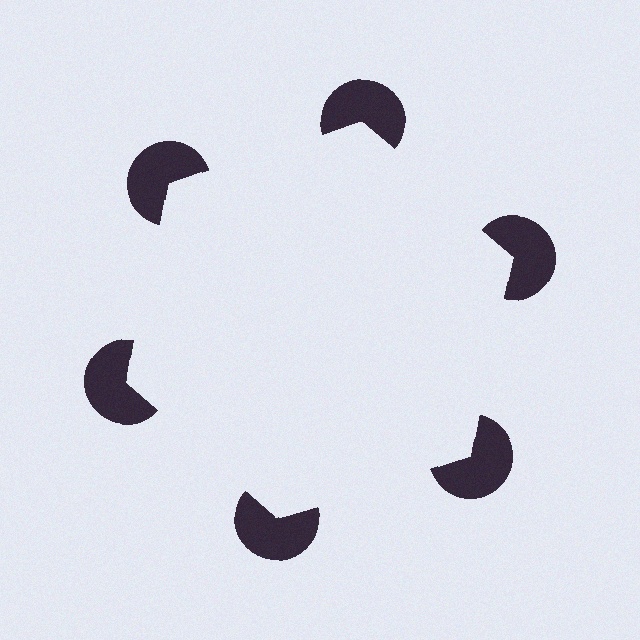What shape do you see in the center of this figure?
An illusory hexagon — its edges are inferred from the aligned wedge cuts in the pac-man discs, not physically drawn.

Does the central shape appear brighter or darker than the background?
It typically appears slightly brighter than the background, even though no actual brightness change is drawn.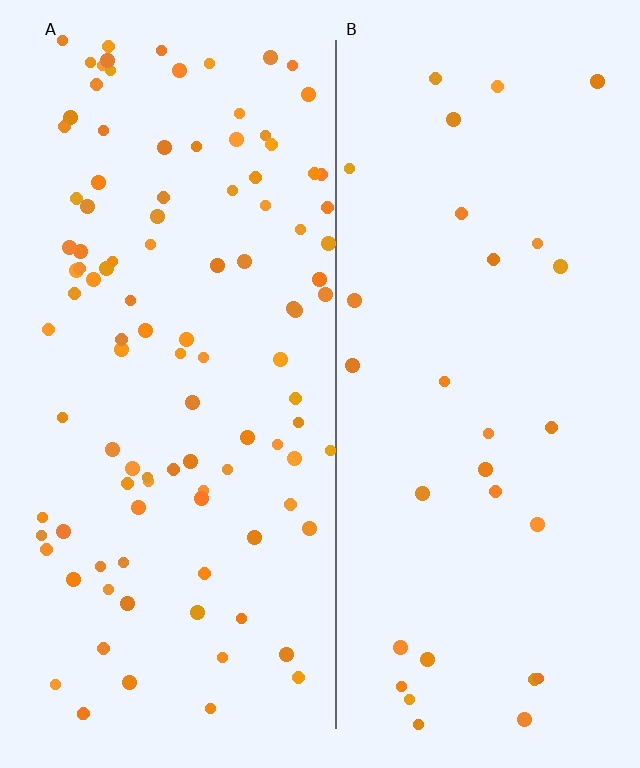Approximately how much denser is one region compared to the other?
Approximately 3.5× — region A over region B.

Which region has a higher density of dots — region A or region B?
A (the left).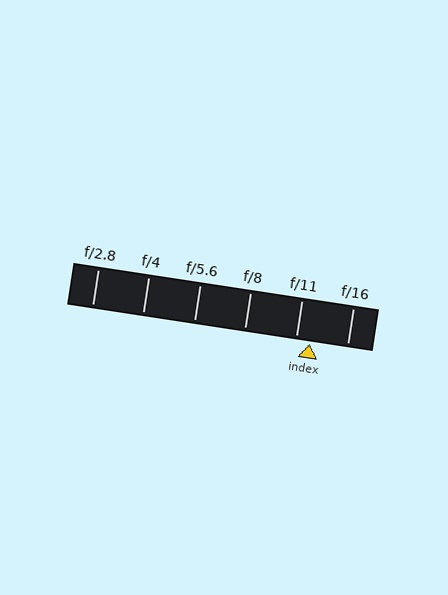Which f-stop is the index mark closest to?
The index mark is closest to f/11.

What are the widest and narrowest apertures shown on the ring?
The widest aperture shown is f/2.8 and the narrowest is f/16.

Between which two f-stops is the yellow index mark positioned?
The index mark is between f/11 and f/16.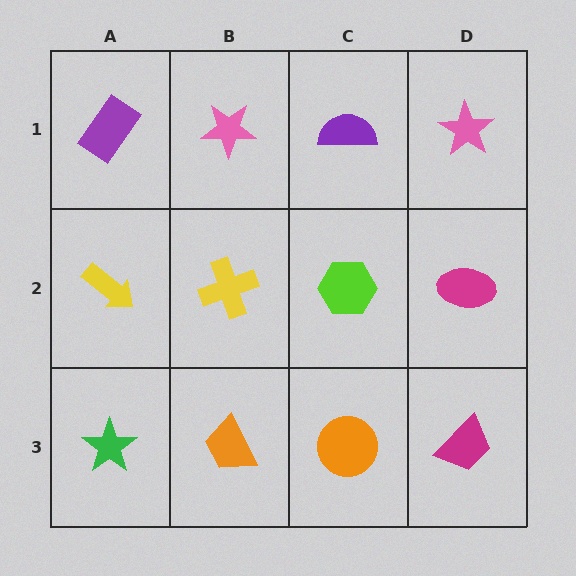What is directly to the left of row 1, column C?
A pink star.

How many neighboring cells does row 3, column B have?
3.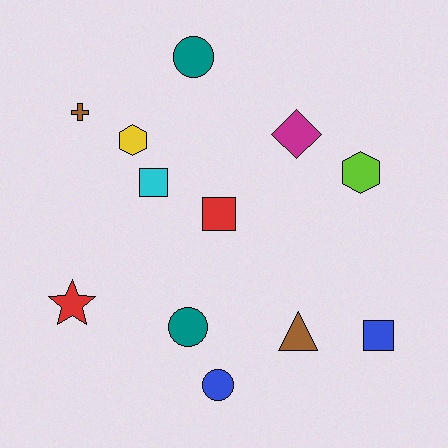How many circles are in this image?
There are 3 circles.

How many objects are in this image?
There are 12 objects.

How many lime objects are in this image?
There is 1 lime object.